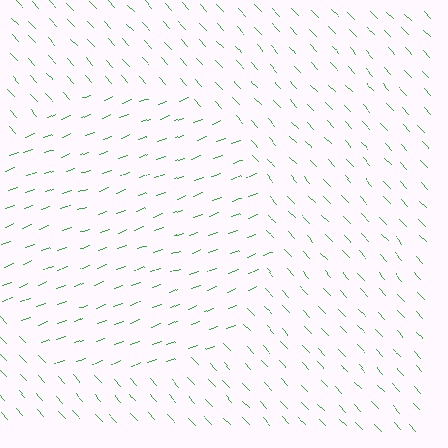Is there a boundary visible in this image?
Yes, there is a texture boundary formed by a change in line orientation.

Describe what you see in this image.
The image is filled with small green line segments. A circle region in the image has lines oriented differently from the surrounding lines, creating a visible texture boundary.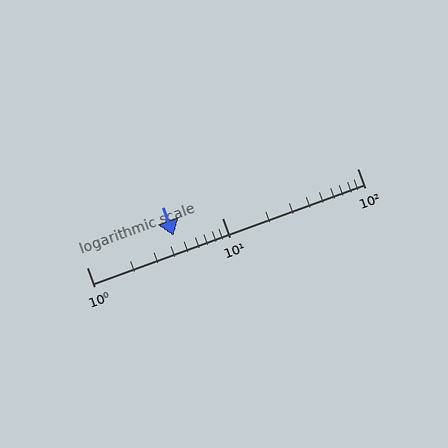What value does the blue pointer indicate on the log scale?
The pointer indicates approximately 4.4.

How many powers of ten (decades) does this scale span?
The scale spans 2 decades, from 1 to 100.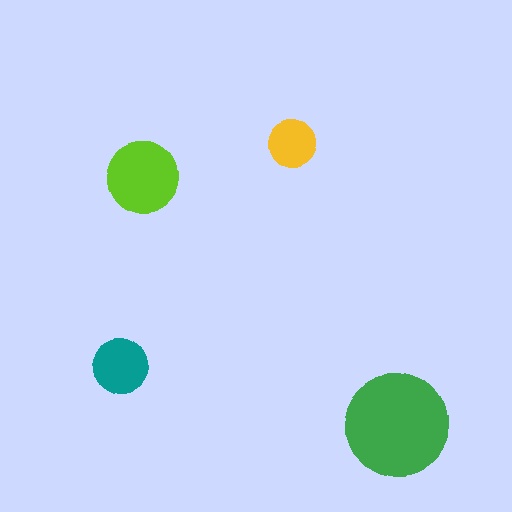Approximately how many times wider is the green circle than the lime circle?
About 1.5 times wider.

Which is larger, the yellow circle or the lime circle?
The lime one.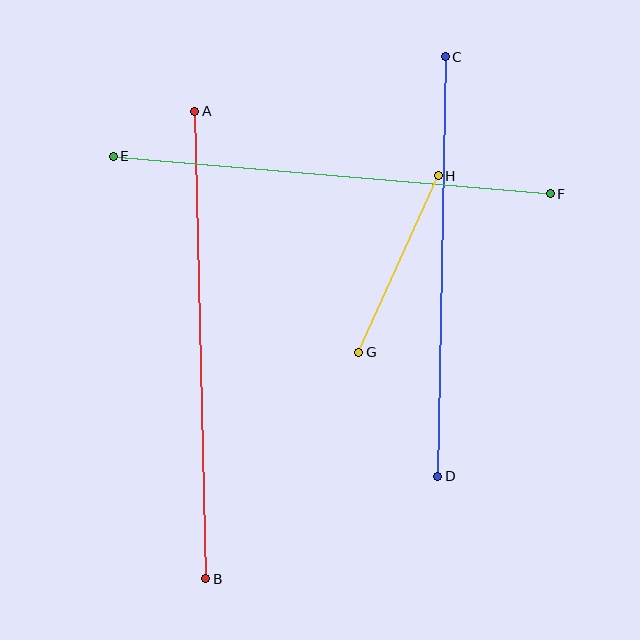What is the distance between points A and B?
The distance is approximately 468 pixels.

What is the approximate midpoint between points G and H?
The midpoint is at approximately (398, 264) pixels.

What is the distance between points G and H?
The distance is approximately 194 pixels.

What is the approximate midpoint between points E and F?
The midpoint is at approximately (332, 175) pixels.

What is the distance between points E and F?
The distance is approximately 438 pixels.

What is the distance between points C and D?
The distance is approximately 420 pixels.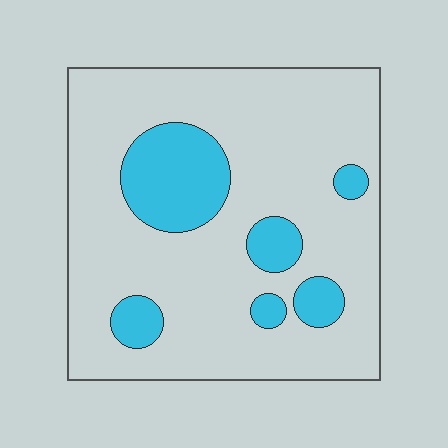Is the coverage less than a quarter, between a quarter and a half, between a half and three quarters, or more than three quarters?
Less than a quarter.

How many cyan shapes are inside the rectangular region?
6.